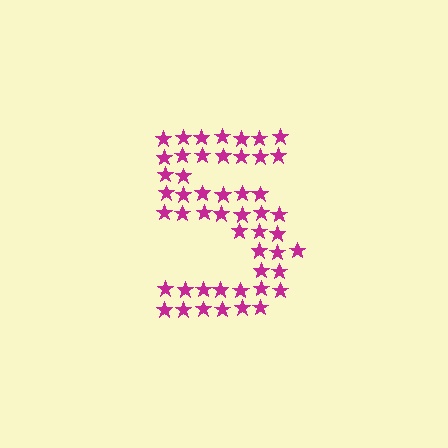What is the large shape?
The large shape is the digit 5.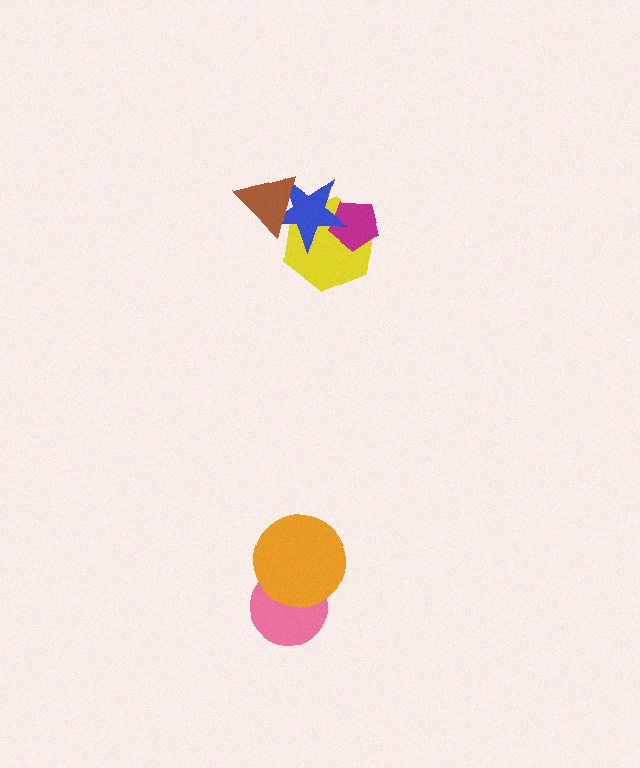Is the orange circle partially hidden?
No, no other shape covers it.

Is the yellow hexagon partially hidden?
Yes, it is partially covered by another shape.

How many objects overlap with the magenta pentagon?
2 objects overlap with the magenta pentagon.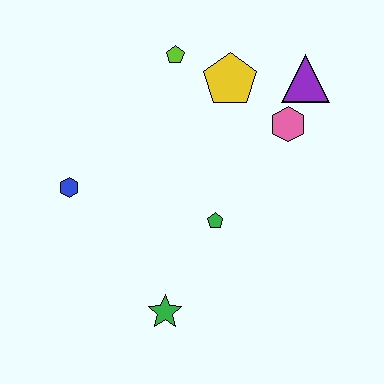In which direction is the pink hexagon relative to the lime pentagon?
The pink hexagon is to the right of the lime pentagon.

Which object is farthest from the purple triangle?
The green star is farthest from the purple triangle.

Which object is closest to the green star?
The green pentagon is closest to the green star.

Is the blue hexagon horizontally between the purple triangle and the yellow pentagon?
No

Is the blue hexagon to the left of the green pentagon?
Yes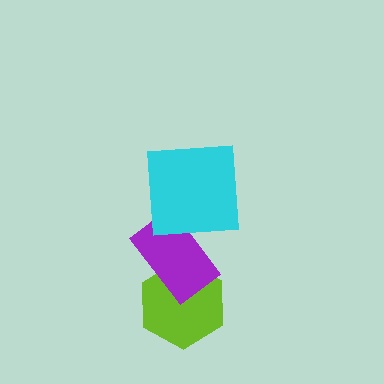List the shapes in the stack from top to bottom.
From top to bottom: the cyan square, the purple rectangle, the lime hexagon.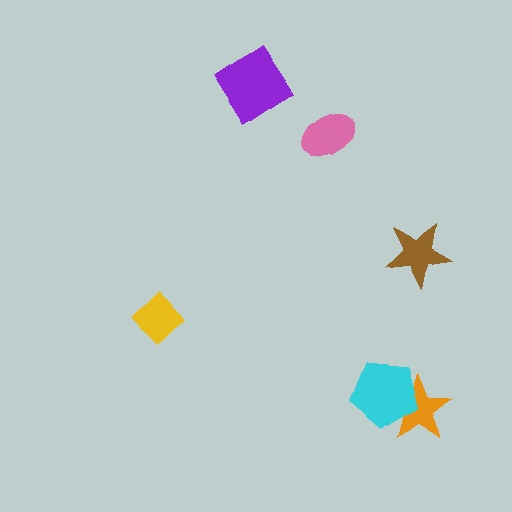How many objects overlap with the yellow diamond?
0 objects overlap with the yellow diamond.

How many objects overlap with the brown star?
0 objects overlap with the brown star.